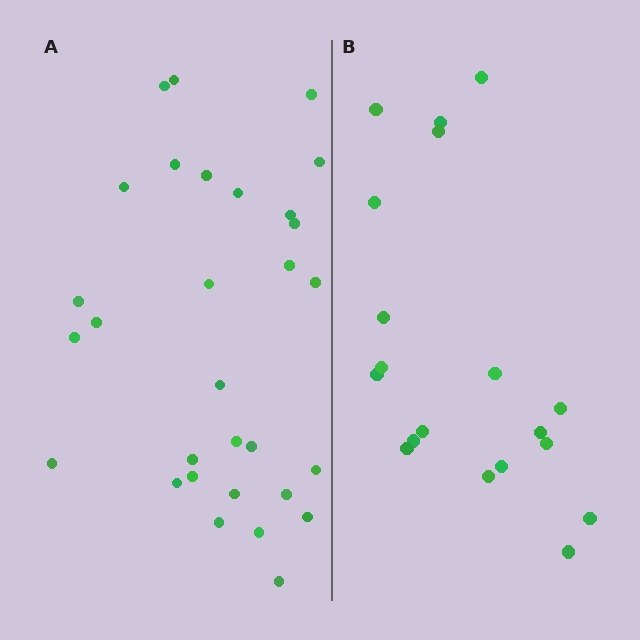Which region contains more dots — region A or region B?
Region A (the left region) has more dots.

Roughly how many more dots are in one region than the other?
Region A has roughly 12 or so more dots than region B.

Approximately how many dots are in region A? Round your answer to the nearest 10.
About 30 dots.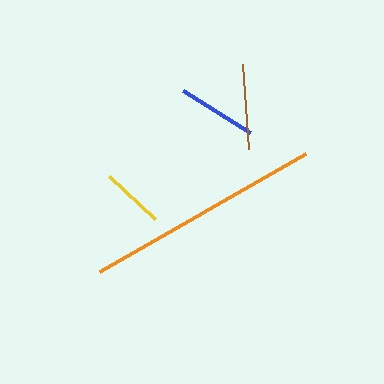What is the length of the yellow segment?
The yellow segment is approximately 63 pixels long.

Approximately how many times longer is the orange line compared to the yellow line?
The orange line is approximately 3.7 times the length of the yellow line.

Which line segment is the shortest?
The yellow line is the shortest at approximately 63 pixels.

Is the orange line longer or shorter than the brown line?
The orange line is longer than the brown line.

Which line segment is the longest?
The orange line is the longest at approximately 237 pixels.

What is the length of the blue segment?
The blue segment is approximately 78 pixels long.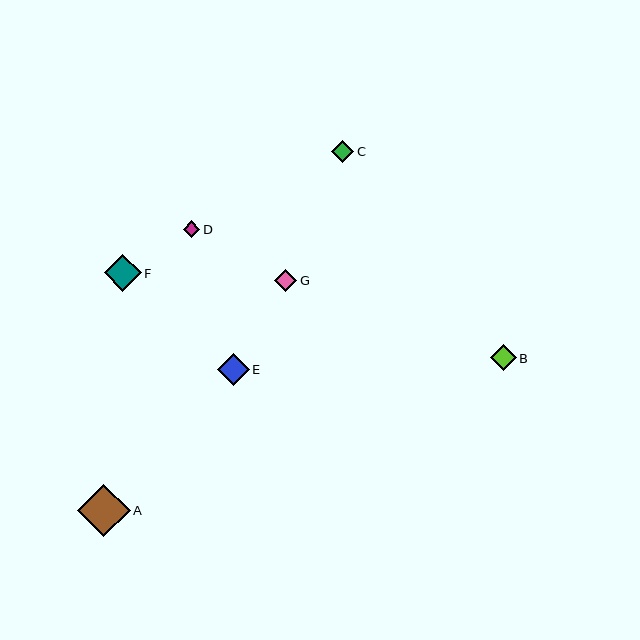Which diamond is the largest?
Diamond A is the largest with a size of approximately 53 pixels.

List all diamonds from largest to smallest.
From largest to smallest: A, F, E, B, C, G, D.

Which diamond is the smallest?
Diamond D is the smallest with a size of approximately 17 pixels.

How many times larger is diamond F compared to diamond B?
Diamond F is approximately 1.4 times the size of diamond B.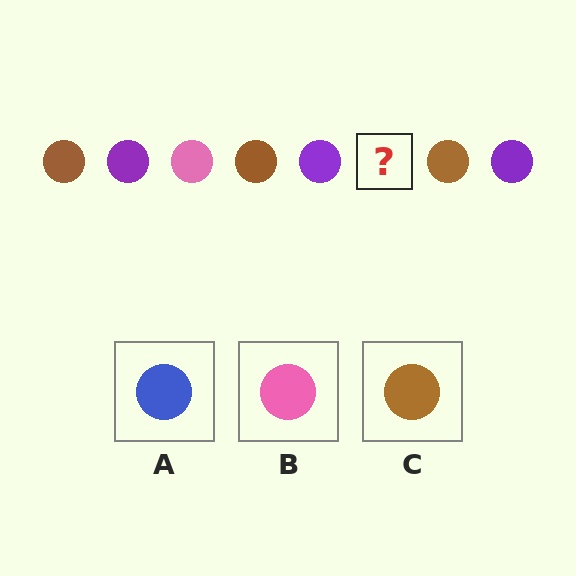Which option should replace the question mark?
Option B.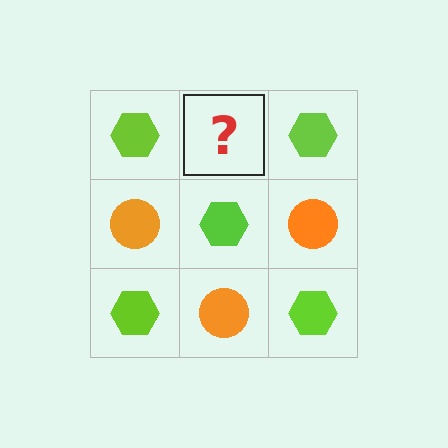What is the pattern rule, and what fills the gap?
The rule is that it alternates lime hexagon and orange circle in a checkerboard pattern. The gap should be filled with an orange circle.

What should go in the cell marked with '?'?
The missing cell should contain an orange circle.